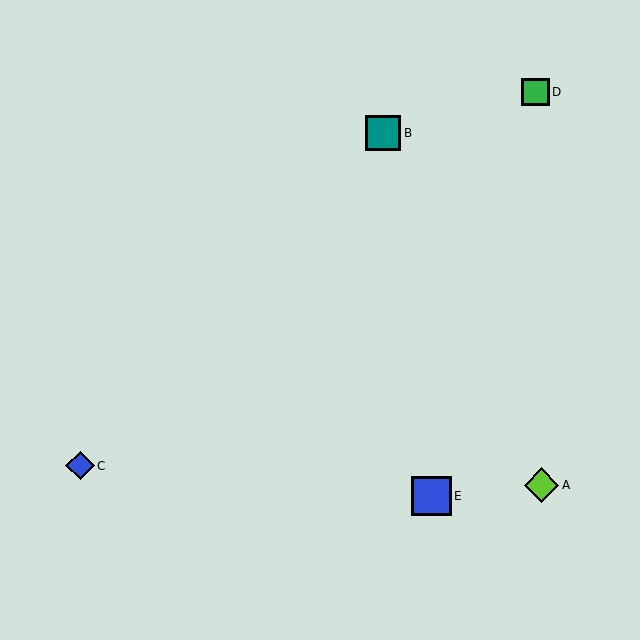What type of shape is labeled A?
Shape A is a lime diamond.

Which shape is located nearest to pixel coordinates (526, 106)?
The green square (labeled D) at (535, 92) is nearest to that location.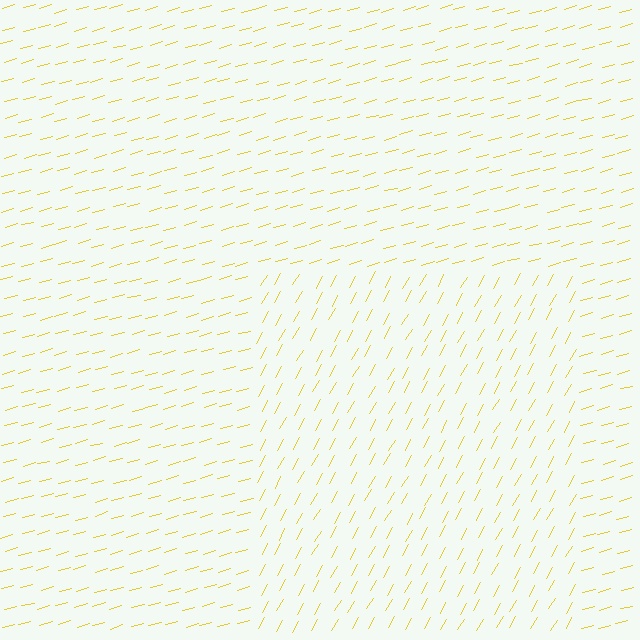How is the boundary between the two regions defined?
The boundary is defined purely by a change in line orientation (approximately 45 degrees difference). All lines are the same color and thickness.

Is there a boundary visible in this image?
Yes, there is a texture boundary formed by a change in line orientation.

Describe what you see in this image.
The image is filled with small yellow line segments. A rectangle region in the image has lines oriented differently from the surrounding lines, creating a visible texture boundary.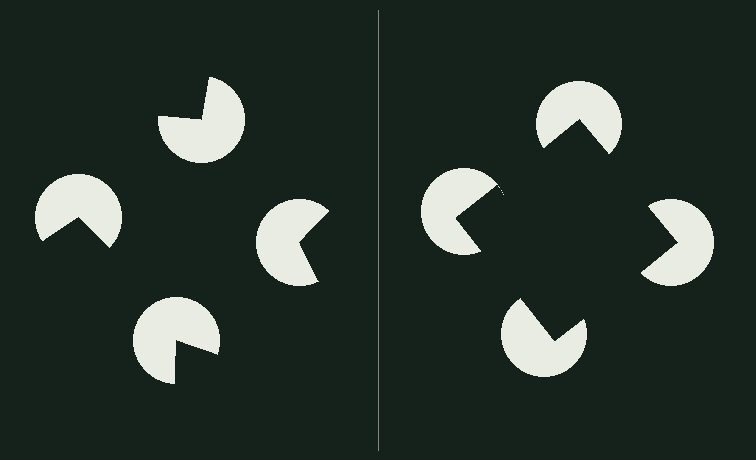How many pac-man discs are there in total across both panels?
8 — 4 on each side.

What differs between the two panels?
The pac-man discs are positioned identically on both sides; only the wedge orientations differ. On the right they align to a square; on the left they are misaligned.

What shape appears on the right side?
An illusory square.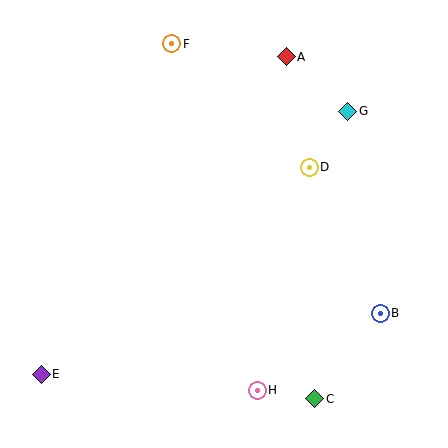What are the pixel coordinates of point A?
Point A is at (286, 57).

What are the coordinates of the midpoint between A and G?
The midpoint between A and G is at (317, 84).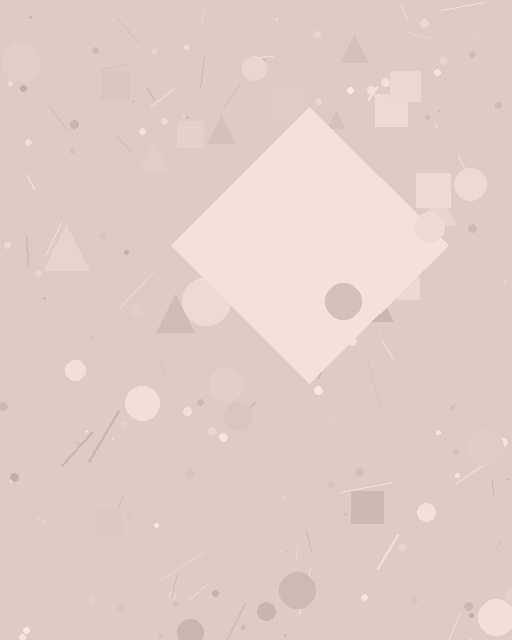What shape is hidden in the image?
A diamond is hidden in the image.